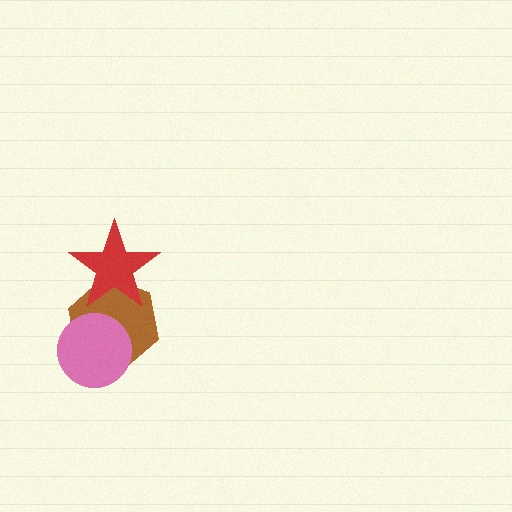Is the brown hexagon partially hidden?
Yes, it is partially covered by another shape.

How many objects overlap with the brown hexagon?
2 objects overlap with the brown hexagon.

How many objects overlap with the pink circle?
1 object overlaps with the pink circle.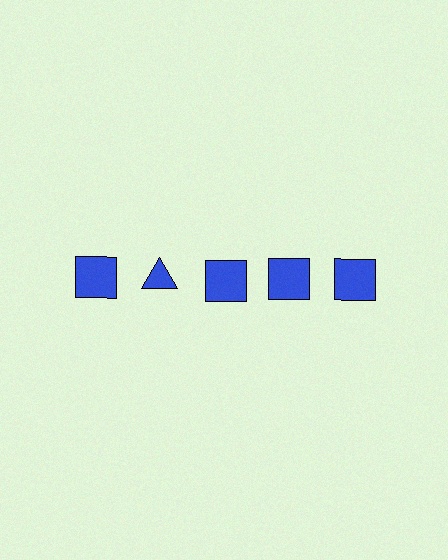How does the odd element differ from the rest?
It has a different shape: triangle instead of square.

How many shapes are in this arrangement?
There are 5 shapes arranged in a grid pattern.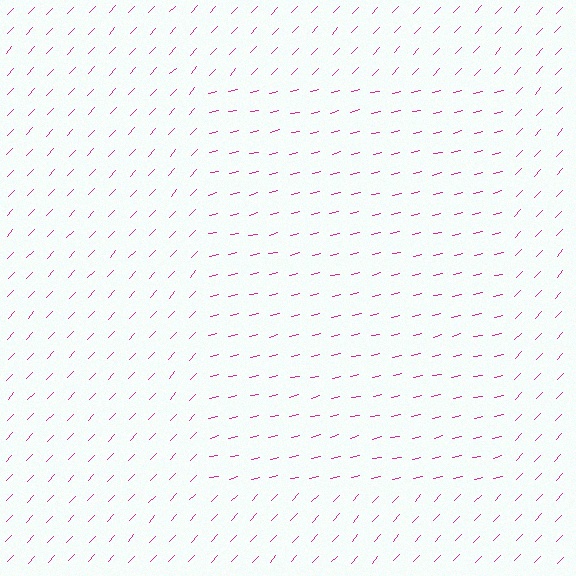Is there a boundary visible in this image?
Yes, there is a texture boundary formed by a change in line orientation.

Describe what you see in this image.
The image is filled with small magenta line segments. A rectangle region in the image has lines oriented differently from the surrounding lines, creating a visible texture boundary.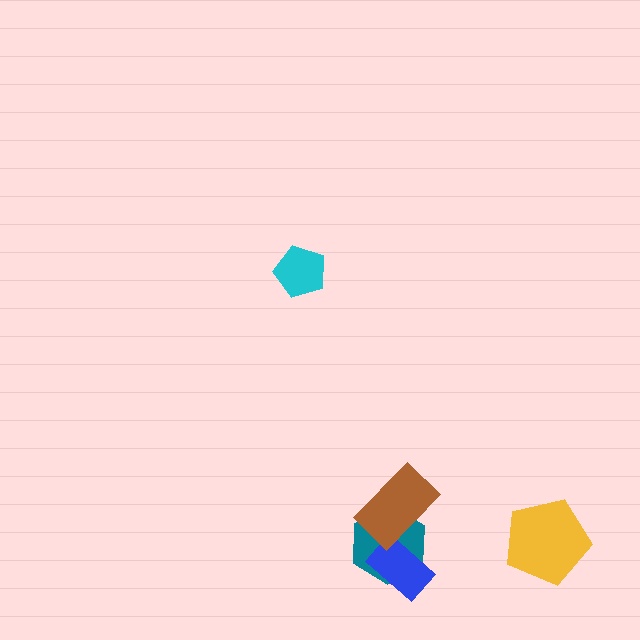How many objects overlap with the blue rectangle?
2 objects overlap with the blue rectangle.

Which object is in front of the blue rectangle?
The brown rectangle is in front of the blue rectangle.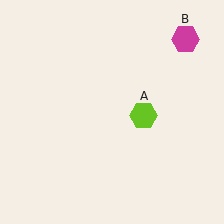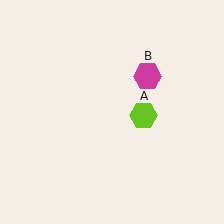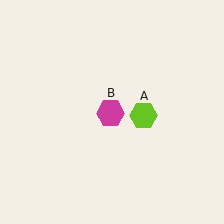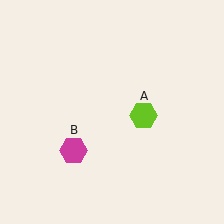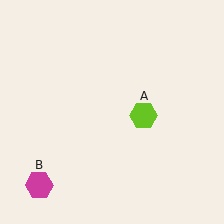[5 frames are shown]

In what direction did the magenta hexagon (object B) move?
The magenta hexagon (object B) moved down and to the left.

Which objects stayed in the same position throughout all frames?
Lime hexagon (object A) remained stationary.